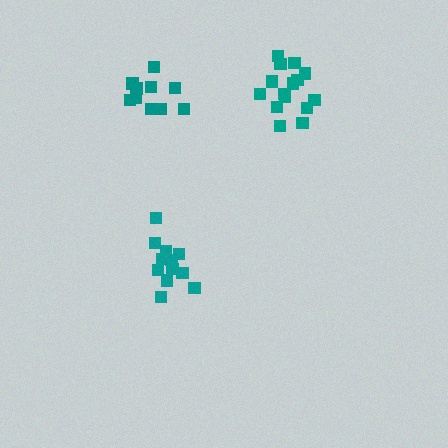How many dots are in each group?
Group 1: 12 dots, Group 2: 15 dots, Group 3: 11 dots (38 total).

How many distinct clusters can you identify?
There are 3 distinct clusters.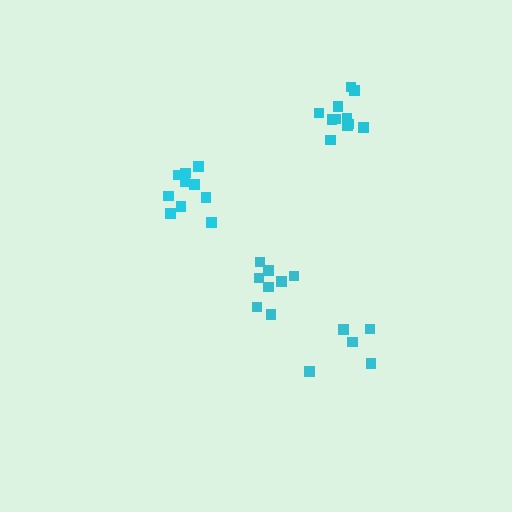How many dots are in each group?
Group 1: 8 dots, Group 2: 5 dots, Group 3: 11 dots, Group 4: 10 dots (34 total).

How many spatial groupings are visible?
There are 4 spatial groupings.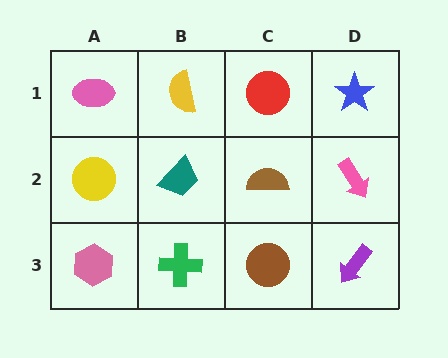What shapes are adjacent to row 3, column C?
A brown semicircle (row 2, column C), a green cross (row 3, column B), a purple arrow (row 3, column D).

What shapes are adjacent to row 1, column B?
A teal trapezoid (row 2, column B), a pink ellipse (row 1, column A), a red circle (row 1, column C).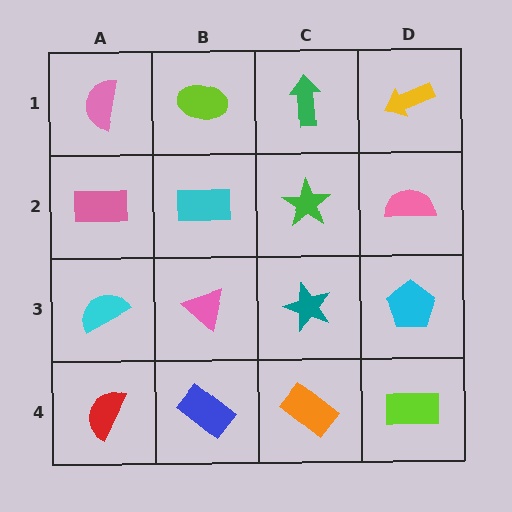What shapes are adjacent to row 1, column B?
A cyan rectangle (row 2, column B), a pink semicircle (row 1, column A), a green arrow (row 1, column C).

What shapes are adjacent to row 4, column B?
A pink triangle (row 3, column B), a red semicircle (row 4, column A), an orange rectangle (row 4, column C).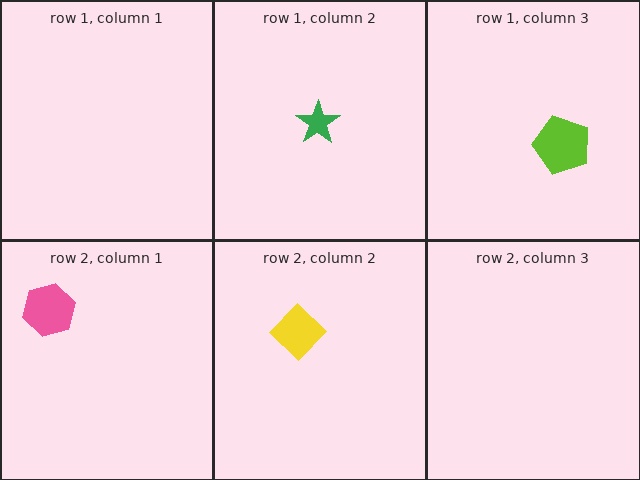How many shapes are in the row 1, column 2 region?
1.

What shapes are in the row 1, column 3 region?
The lime pentagon.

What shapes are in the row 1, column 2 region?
The green star.